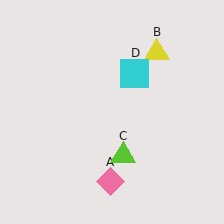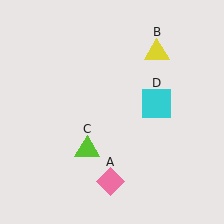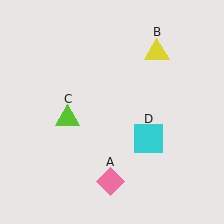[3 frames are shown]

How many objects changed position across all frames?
2 objects changed position: lime triangle (object C), cyan square (object D).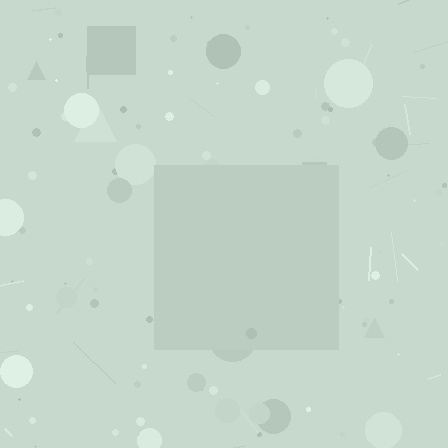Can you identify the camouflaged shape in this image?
The camouflaged shape is a square.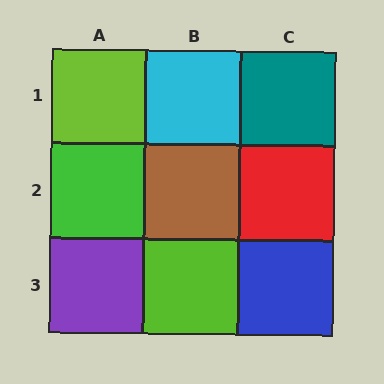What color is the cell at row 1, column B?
Cyan.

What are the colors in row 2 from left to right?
Green, brown, red.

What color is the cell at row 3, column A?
Purple.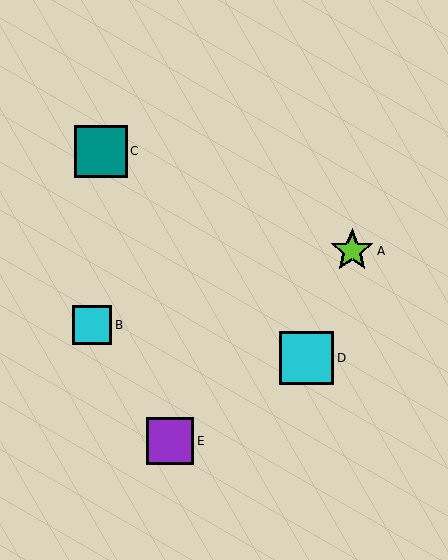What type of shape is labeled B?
Shape B is a cyan square.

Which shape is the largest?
The cyan square (labeled D) is the largest.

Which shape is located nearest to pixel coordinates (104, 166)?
The teal square (labeled C) at (101, 151) is nearest to that location.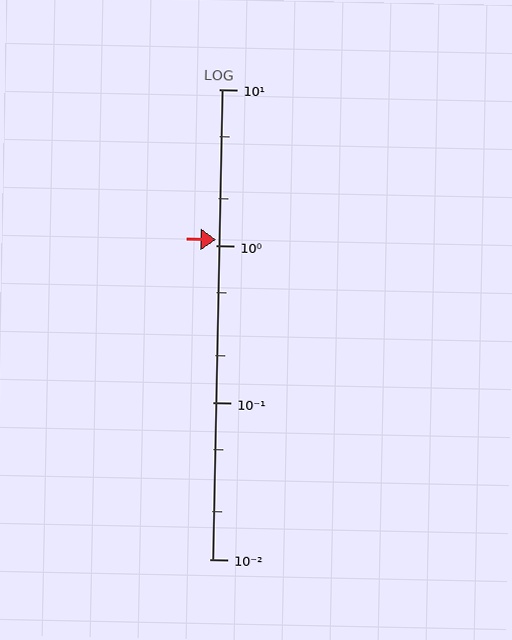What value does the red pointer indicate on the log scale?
The pointer indicates approximately 1.1.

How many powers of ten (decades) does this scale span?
The scale spans 3 decades, from 0.01 to 10.